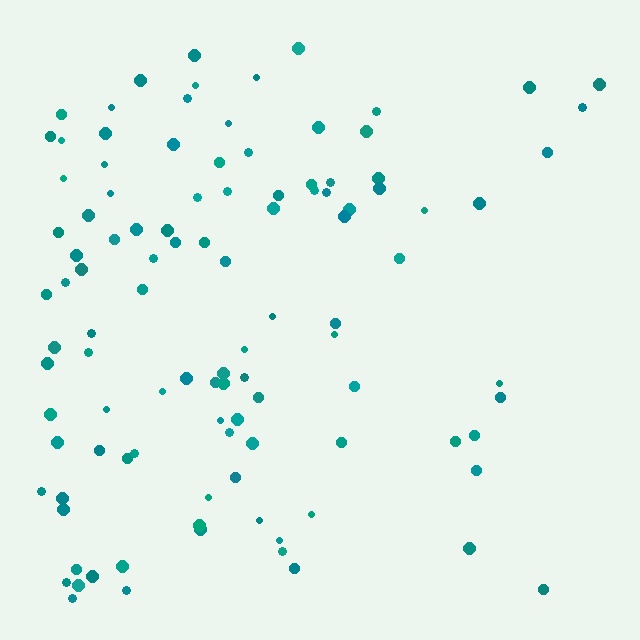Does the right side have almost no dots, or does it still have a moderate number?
Still a moderate number, just noticeably fewer than the left.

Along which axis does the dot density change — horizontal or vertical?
Horizontal.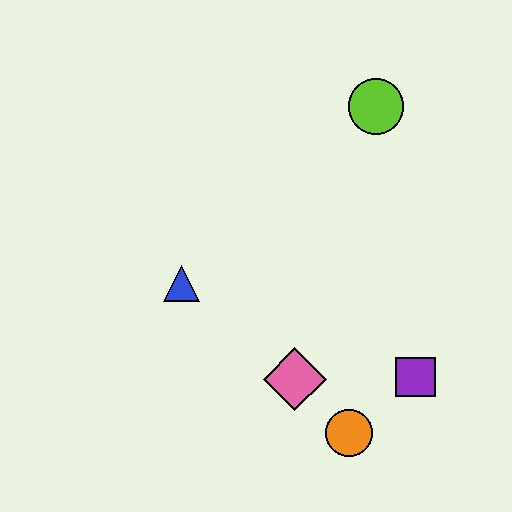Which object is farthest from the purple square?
The lime circle is farthest from the purple square.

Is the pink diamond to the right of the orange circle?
No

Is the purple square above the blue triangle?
No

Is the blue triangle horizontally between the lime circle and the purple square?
No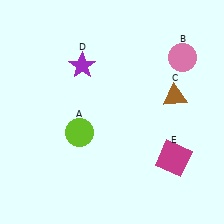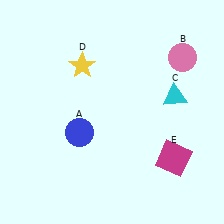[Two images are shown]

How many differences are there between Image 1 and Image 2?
There are 3 differences between the two images.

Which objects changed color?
A changed from lime to blue. C changed from brown to cyan. D changed from purple to yellow.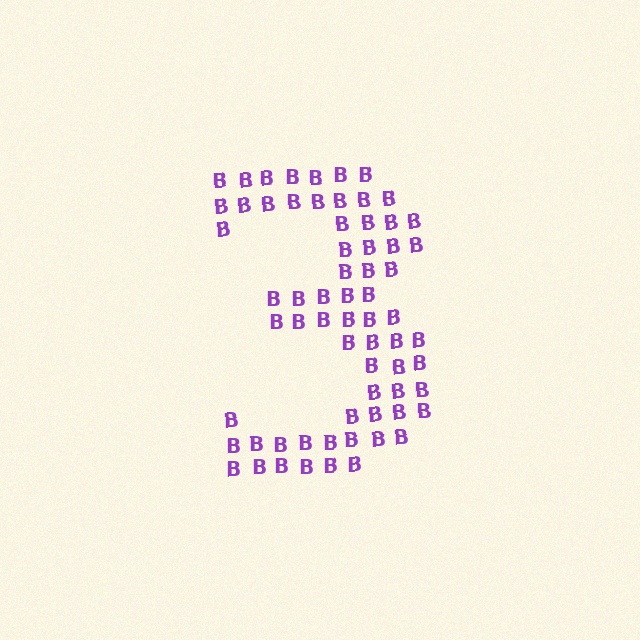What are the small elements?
The small elements are letter B's.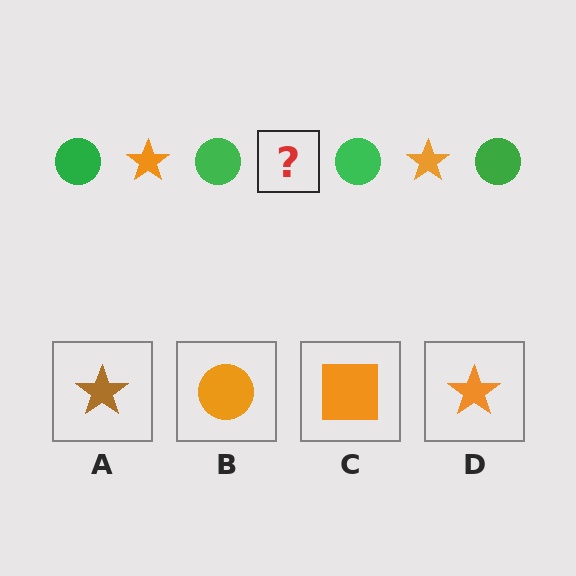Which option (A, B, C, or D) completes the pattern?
D.